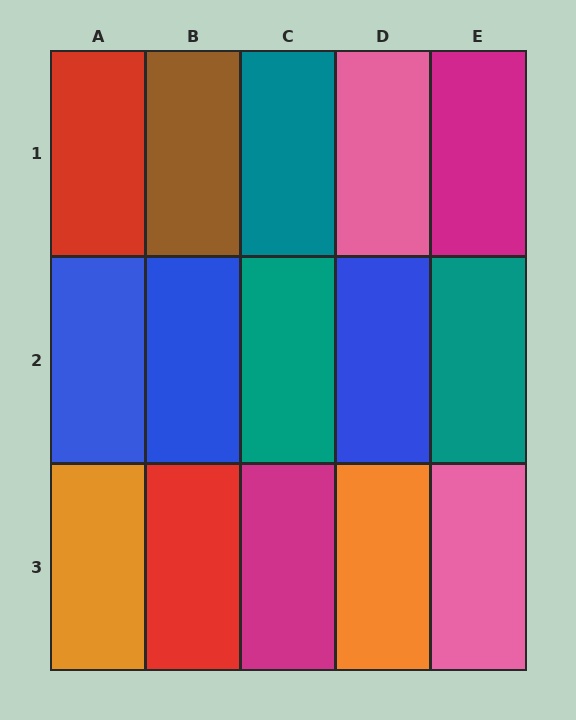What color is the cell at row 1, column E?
Magenta.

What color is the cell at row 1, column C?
Teal.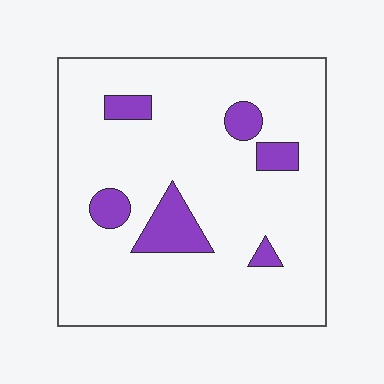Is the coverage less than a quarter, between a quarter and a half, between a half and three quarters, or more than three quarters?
Less than a quarter.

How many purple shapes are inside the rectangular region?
6.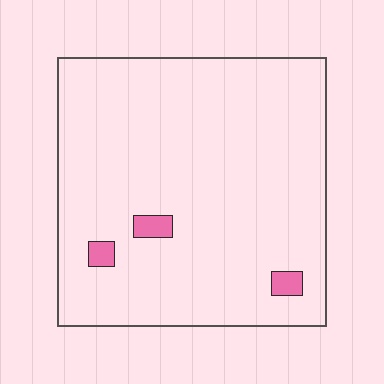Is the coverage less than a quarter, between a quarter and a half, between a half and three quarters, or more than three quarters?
Less than a quarter.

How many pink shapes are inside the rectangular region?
3.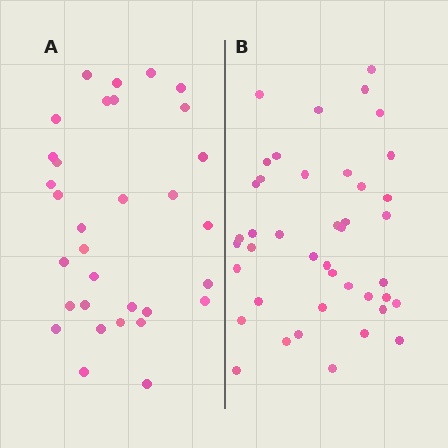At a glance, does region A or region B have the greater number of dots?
Region B (the right region) has more dots.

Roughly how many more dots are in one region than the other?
Region B has roughly 10 or so more dots than region A.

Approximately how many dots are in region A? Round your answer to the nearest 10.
About 30 dots. (The exact count is 32, which rounds to 30.)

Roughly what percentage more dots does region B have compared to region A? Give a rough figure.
About 30% more.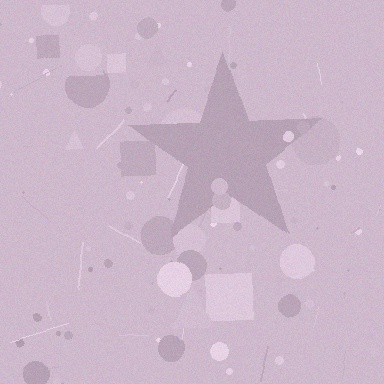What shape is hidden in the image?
A star is hidden in the image.